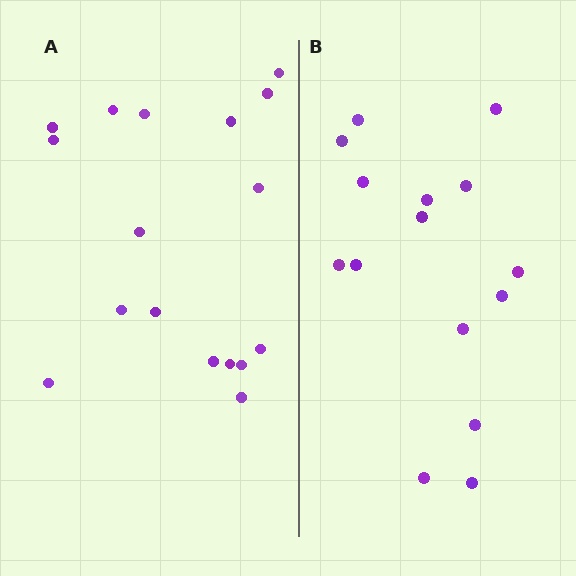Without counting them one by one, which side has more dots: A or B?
Region A (the left region) has more dots.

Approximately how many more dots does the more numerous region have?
Region A has just a few more — roughly 2 or 3 more dots than region B.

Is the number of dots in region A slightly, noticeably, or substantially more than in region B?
Region A has only slightly more — the two regions are fairly close. The ratio is roughly 1.1 to 1.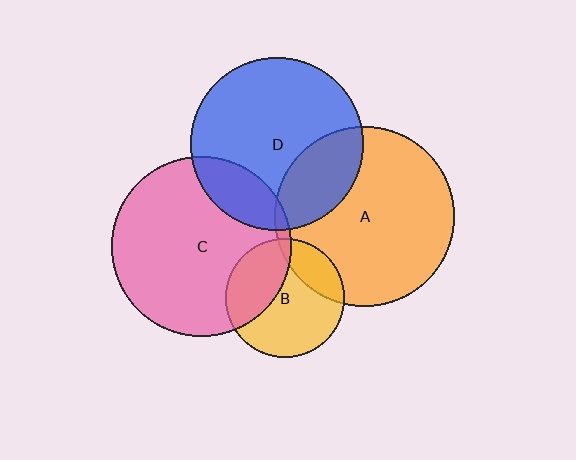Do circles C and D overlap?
Yes.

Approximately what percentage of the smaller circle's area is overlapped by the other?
Approximately 20%.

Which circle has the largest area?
Circle C (pink).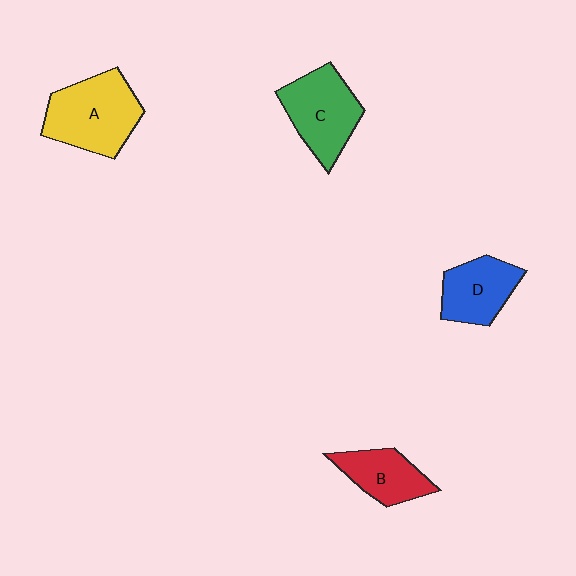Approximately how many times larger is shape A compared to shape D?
Approximately 1.5 times.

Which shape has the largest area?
Shape A (yellow).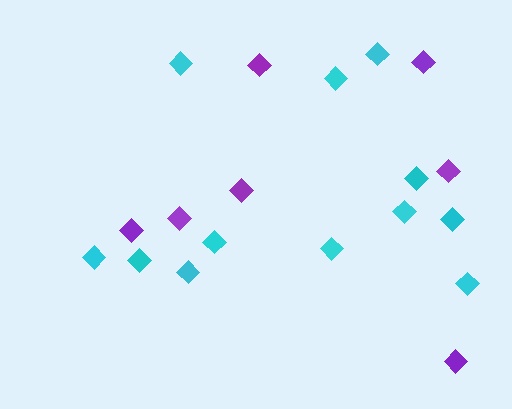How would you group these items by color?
There are 2 groups: one group of purple diamonds (7) and one group of cyan diamonds (12).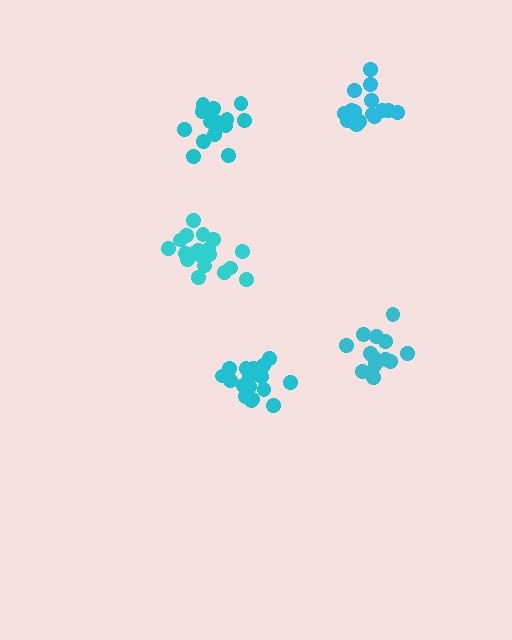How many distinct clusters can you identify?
There are 5 distinct clusters.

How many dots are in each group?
Group 1: 19 dots, Group 2: 19 dots, Group 3: 14 dots, Group 4: 13 dots, Group 5: 15 dots (80 total).